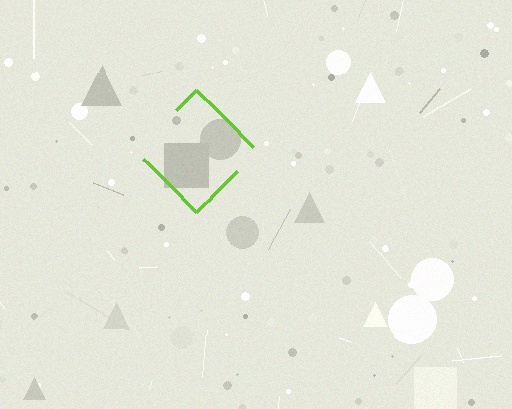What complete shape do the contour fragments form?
The contour fragments form a diamond.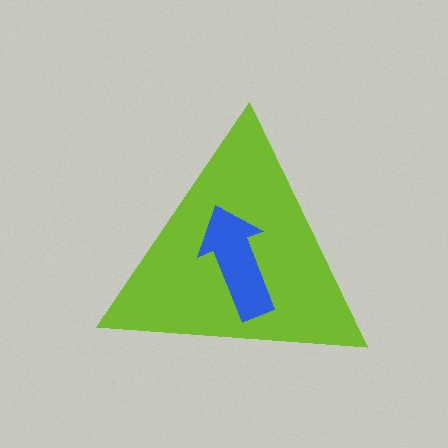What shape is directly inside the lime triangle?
The blue arrow.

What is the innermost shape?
The blue arrow.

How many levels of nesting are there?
2.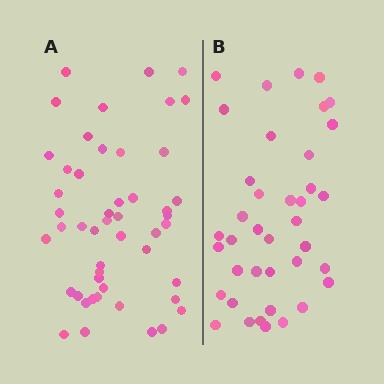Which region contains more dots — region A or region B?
Region A (the left region) has more dots.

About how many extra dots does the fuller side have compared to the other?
Region A has roughly 10 or so more dots than region B.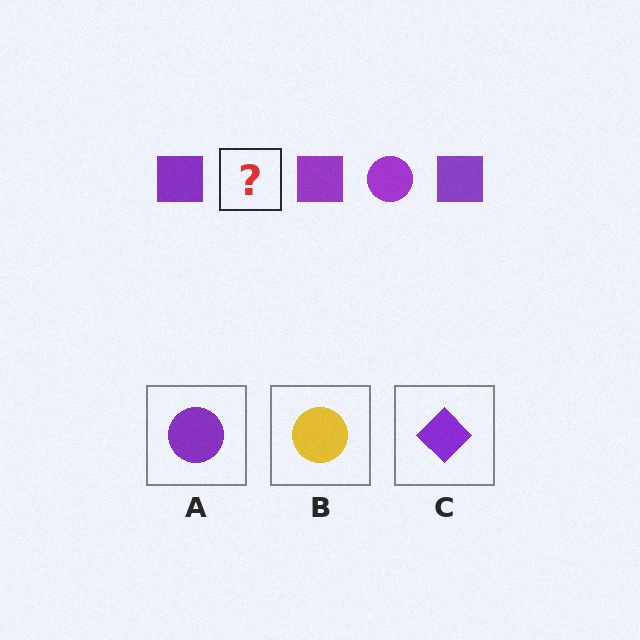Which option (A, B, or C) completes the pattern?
A.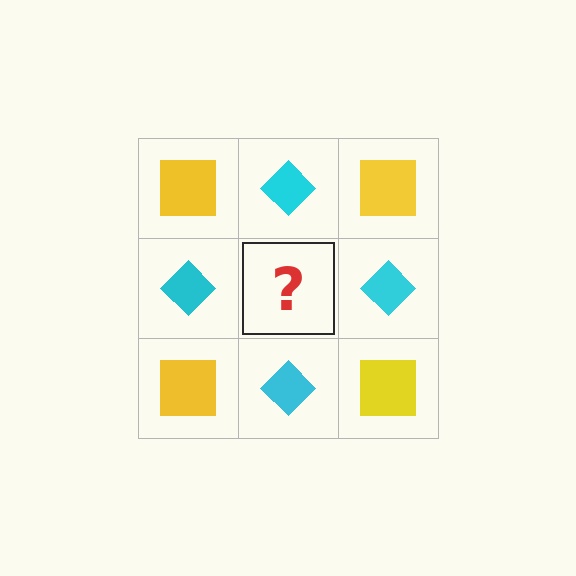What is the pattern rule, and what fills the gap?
The rule is that it alternates yellow square and cyan diamond in a checkerboard pattern. The gap should be filled with a yellow square.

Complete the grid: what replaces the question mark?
The question mark should be replaced with a yellow square.